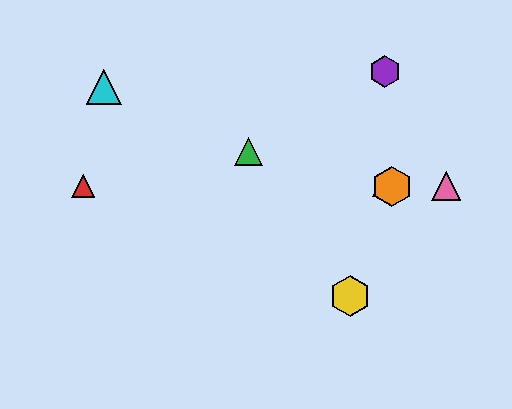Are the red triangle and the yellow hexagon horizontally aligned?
No, the red triangle is at y≈186 and the yellow hexagon is at y≈296.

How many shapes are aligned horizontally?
4 shapes (the red triangle, the blue triangle, the orange hexagon, the pink triangle) are aligned horizontally.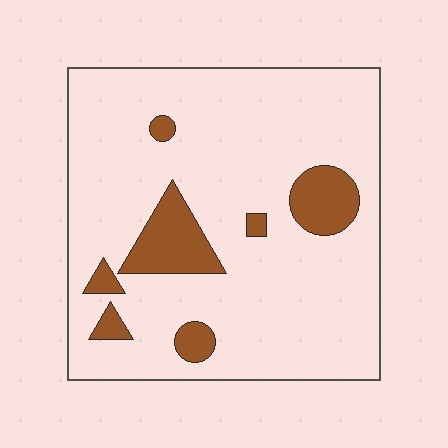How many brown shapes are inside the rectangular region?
7.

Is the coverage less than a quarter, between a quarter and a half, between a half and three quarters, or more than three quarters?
Less than a quarter.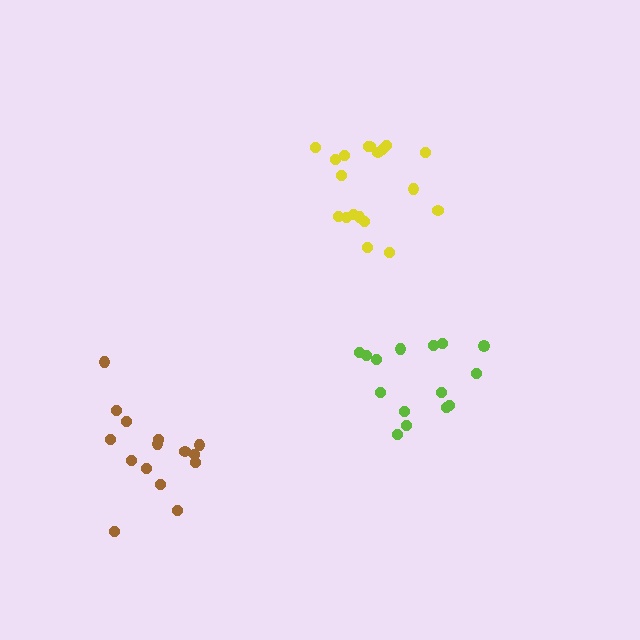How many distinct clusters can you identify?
There are 3 distinct clusters.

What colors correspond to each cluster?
The clusters are colored: brown, lime, yellow.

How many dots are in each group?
Group 1: 15 dots, Group 2: 15 dots, Group 3: 19 dots (49 total).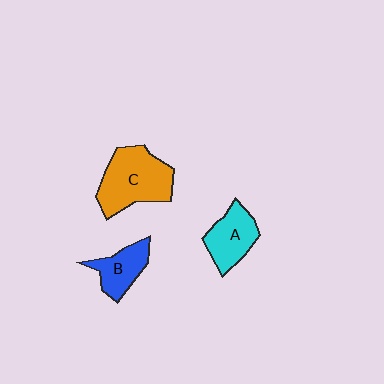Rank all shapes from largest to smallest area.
From largest to smallest: C (orange), A (cyan), B (blue).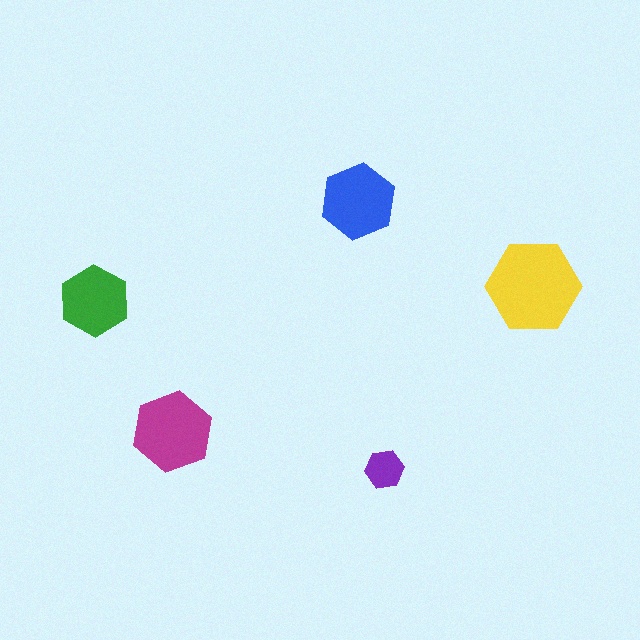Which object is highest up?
The blue hexagon is topmost.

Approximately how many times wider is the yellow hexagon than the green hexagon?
About 1.5 times wider.